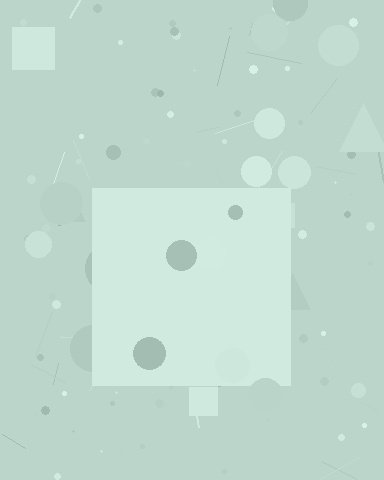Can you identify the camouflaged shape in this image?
The camouflaged shape is a square.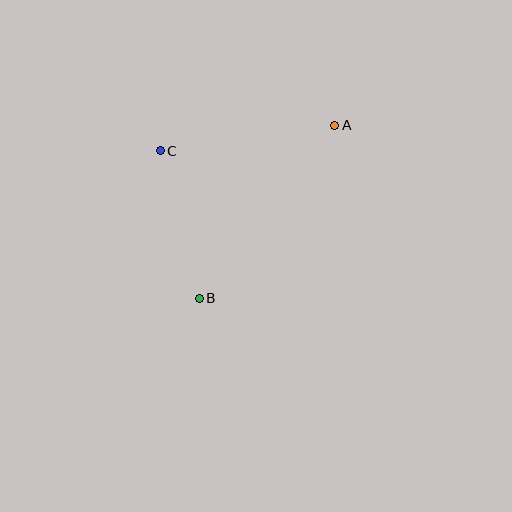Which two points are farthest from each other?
Points A and B are farthest from each other.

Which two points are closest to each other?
Points B and C are closest to each other.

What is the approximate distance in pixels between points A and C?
The distance between A and C is approximately 177 pixels.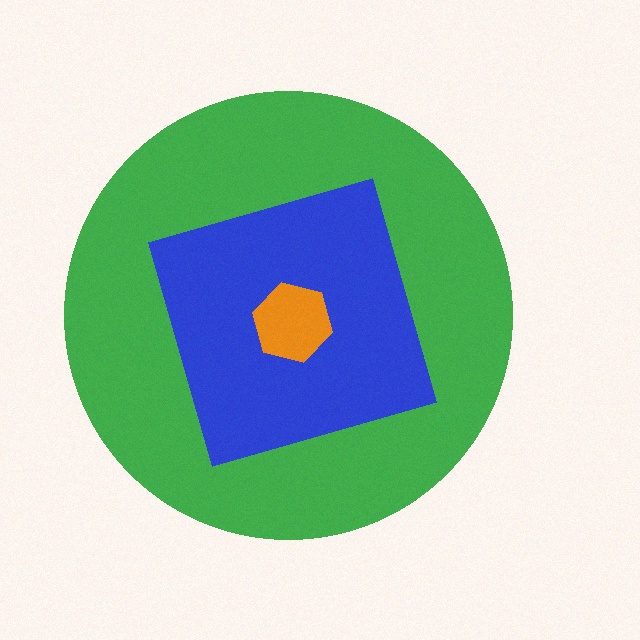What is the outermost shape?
The green circle.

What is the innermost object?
The orange hexagon.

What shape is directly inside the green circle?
The blue diamond.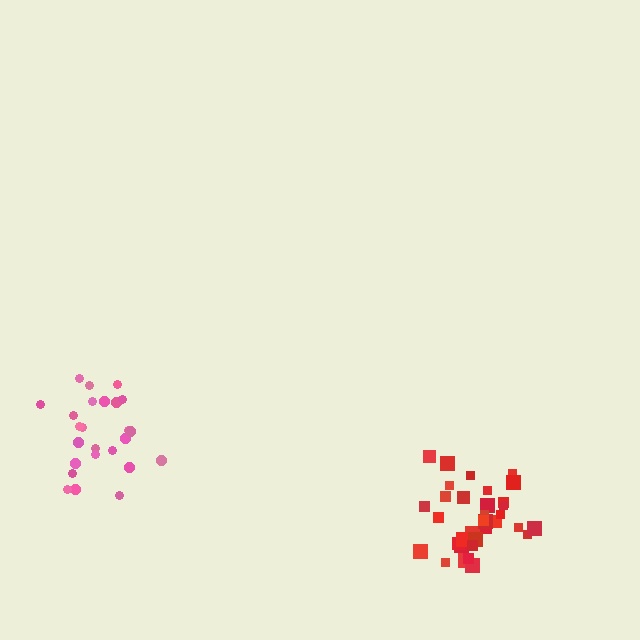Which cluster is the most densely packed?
Red.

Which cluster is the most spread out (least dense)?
Pink.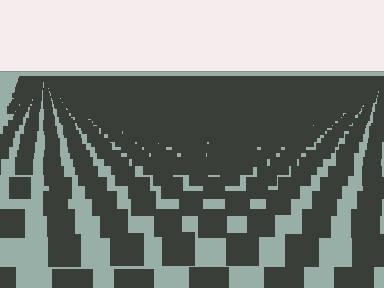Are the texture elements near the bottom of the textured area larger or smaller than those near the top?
Larger. Near the bottom, elements are closer to the viewer and appear at a bigger on-screen size.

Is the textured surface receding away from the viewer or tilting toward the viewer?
The surface is receding away from the viewer. Texture elements get smaller and denser toward the top.